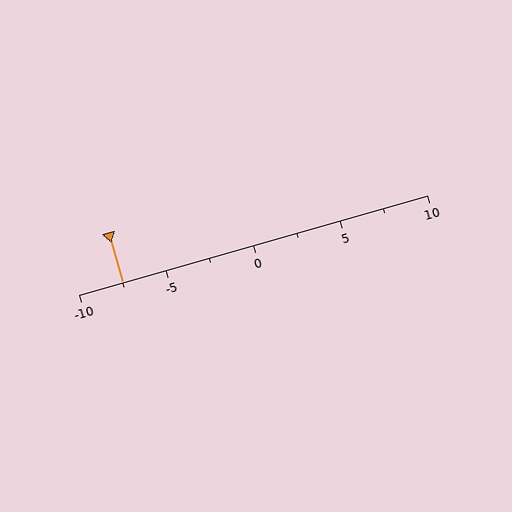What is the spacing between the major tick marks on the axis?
The major ticks are spaced 5 apart.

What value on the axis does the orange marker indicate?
The marker indicates approximately -7.5.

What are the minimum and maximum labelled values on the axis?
The axis runs from -10 to 10.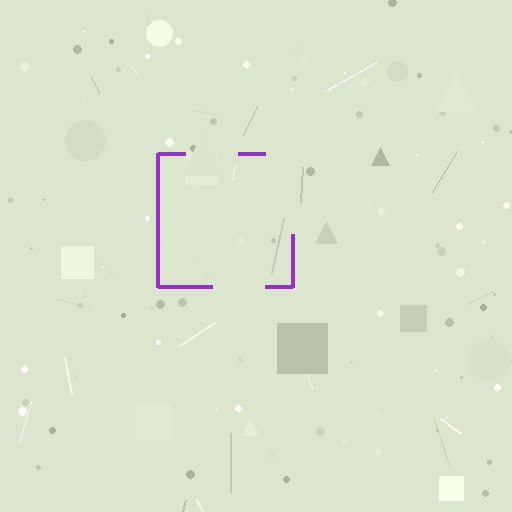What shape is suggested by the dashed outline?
The dashed outline suggests a square.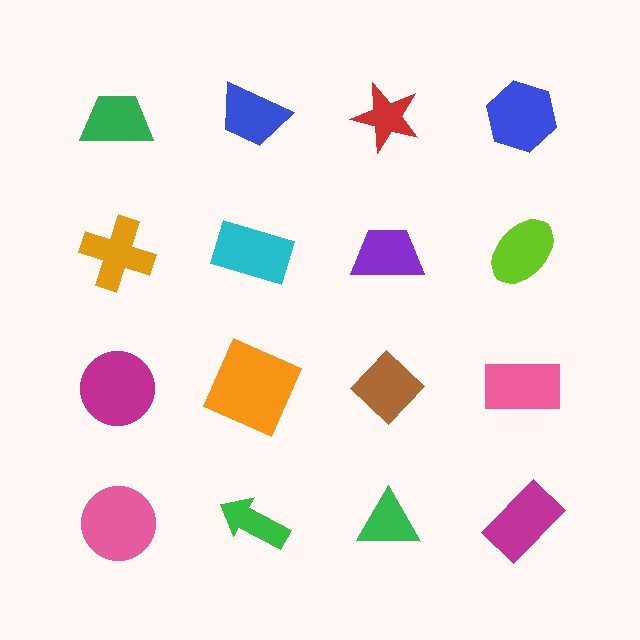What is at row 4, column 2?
A green arrow.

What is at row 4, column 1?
A pink circle.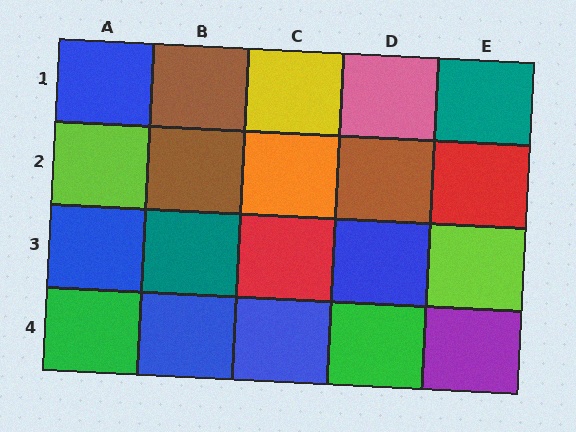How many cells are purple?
1 cell is purple.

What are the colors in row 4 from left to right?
Green, blue, blue, green, purple.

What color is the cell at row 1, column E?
Teal.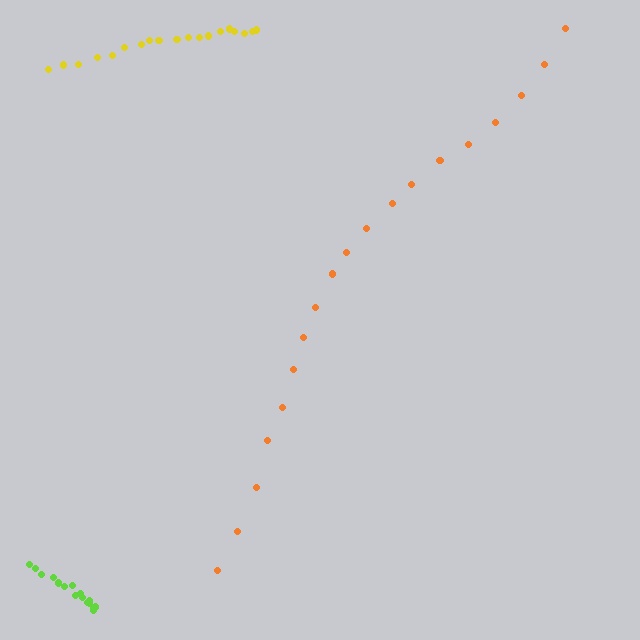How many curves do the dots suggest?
There are 3 distinct paths.